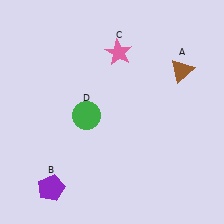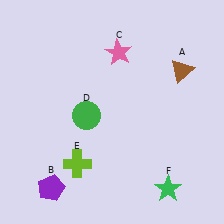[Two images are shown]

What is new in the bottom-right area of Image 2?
A green star (F) was added in the bottom-right area of Image 2.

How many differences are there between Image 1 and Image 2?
There are 2 differences between the two images.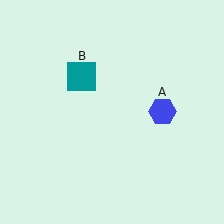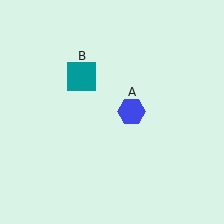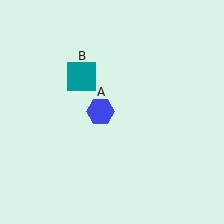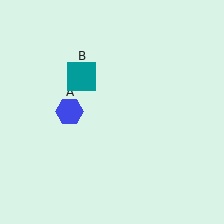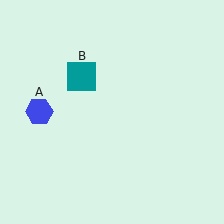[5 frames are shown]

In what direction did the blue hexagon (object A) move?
The blue hexagon (object A) moved left.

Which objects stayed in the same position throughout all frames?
Teal square (object B) remained stationary.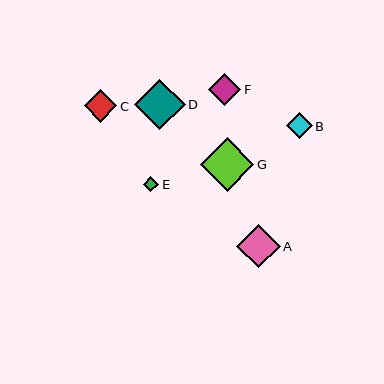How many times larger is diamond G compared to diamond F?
Diamond G is approximately 1.7 times the size of diamond F.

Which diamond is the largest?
Diamond G is the largest with a size of approximately 54 pixels.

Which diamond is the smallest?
Diamond E is the smallest with a size of approximately 16 pixels.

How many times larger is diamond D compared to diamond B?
Diamond D is approximately 1.9 times the size of diamond B.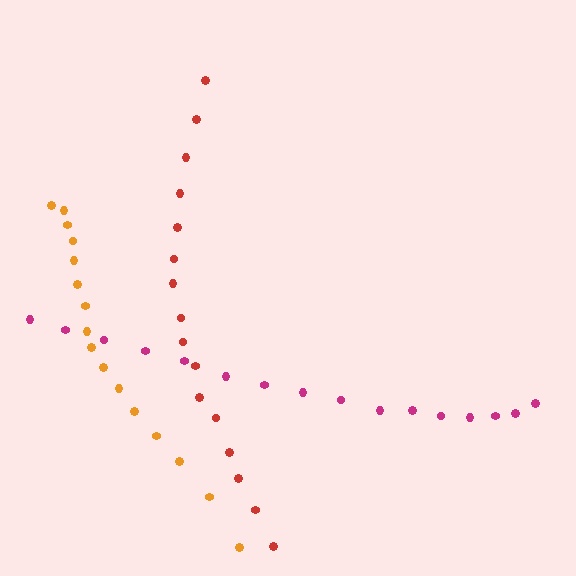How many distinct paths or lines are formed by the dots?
There are 3 distinct paths.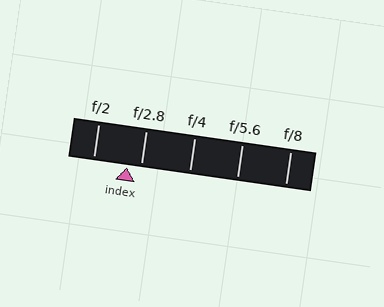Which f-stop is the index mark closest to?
The index mark is closest to f/2.8.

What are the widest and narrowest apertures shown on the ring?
The widest aperture shown is f/2 and the narrowest is f/8.